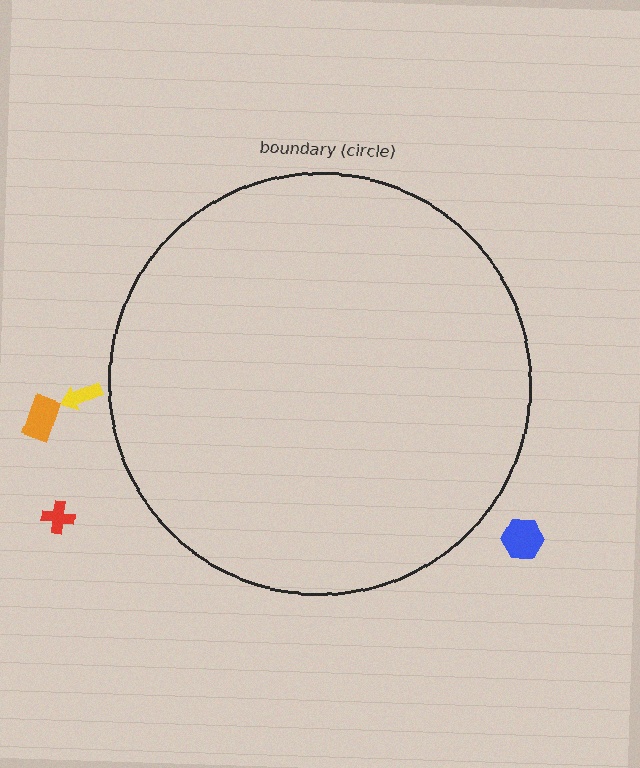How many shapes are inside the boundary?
0 inside, 4 outside.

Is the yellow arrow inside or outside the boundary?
Outside.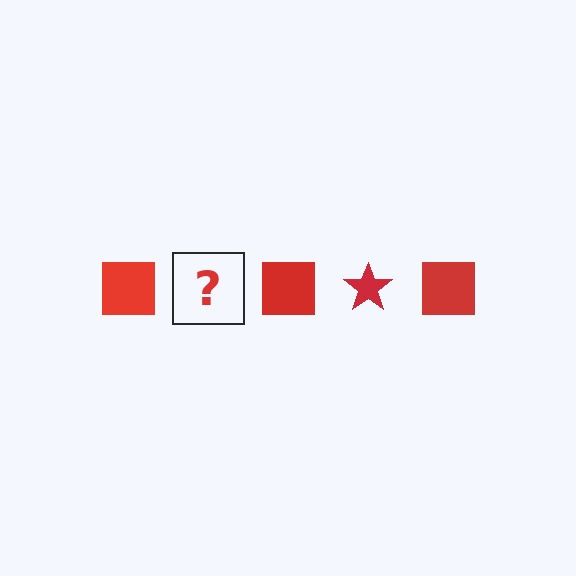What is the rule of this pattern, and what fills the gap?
The rule is that the pattern cycles through square, star shapes in red. The gap should be filled with a red star.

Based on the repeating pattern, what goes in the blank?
The blank should be a red star.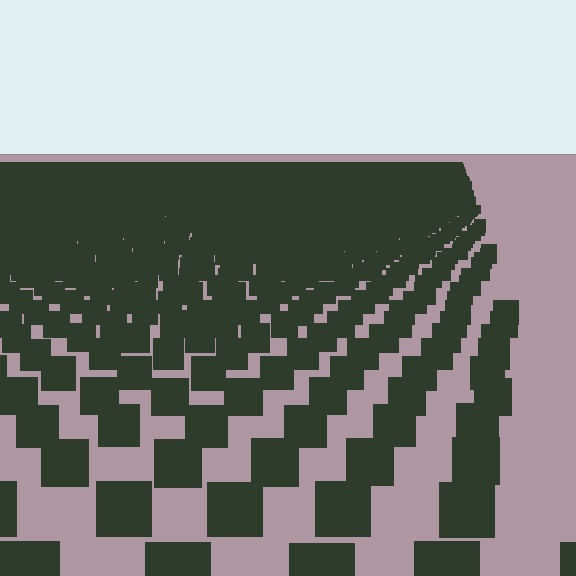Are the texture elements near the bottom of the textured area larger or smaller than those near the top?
Larger. Near the bottom, elements are closer to the viewer and appear at a bigger on-screen size.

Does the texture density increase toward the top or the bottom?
Density increases toward the top.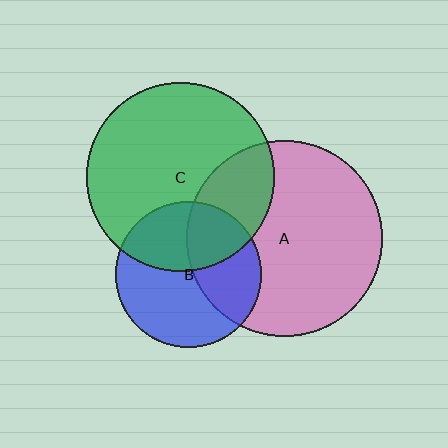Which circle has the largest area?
Circle A (pink).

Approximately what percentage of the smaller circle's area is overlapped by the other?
Approximately 40%.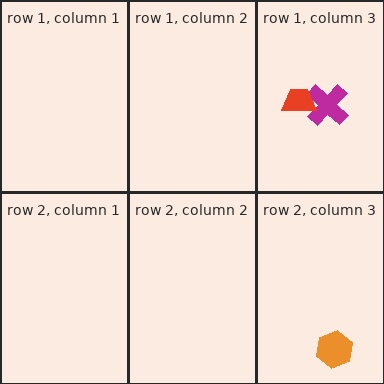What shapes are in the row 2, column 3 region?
The orange hexagon.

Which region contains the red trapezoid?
The row 1, column 3 region.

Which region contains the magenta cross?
The row 1, column 3 region.